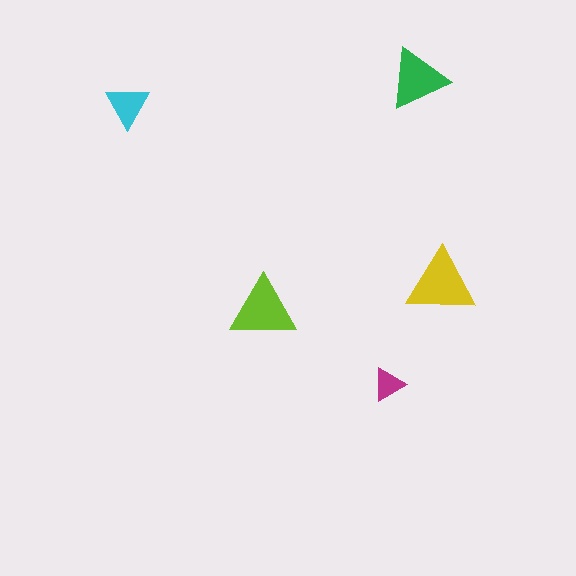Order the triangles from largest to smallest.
the yellow one, the lime one, the green one, the cyan one, the magenta one.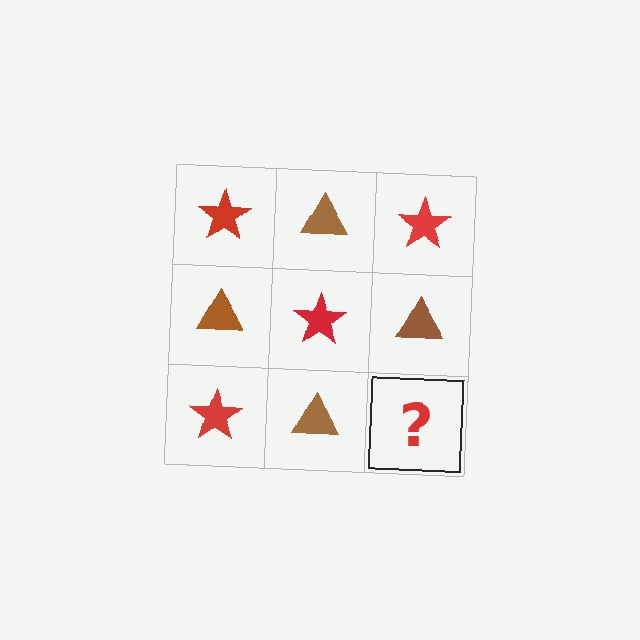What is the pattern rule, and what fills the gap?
The rule is that it alternates red star and brown triangle in a checkerboard pattern. The gap should be filled with a red star.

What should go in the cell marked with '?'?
The missing cell should contain a red star.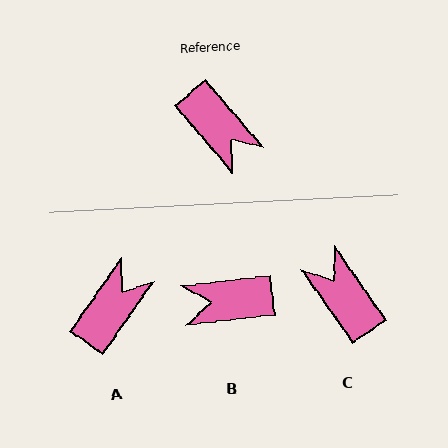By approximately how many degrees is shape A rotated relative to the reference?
Approximately 104 degrees counter-clockwise.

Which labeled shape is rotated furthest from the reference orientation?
C, about 174 degrees away.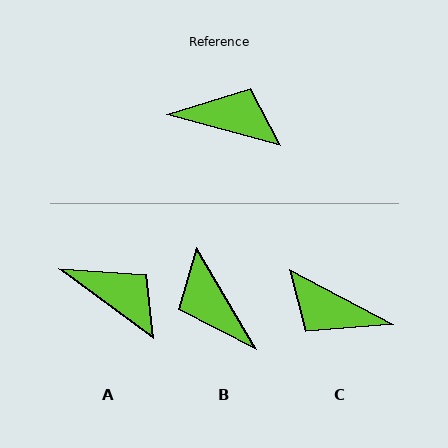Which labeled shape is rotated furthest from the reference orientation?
C, about 167 degrees away.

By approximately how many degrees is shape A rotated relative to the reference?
Approximately 21 degrees clockwise.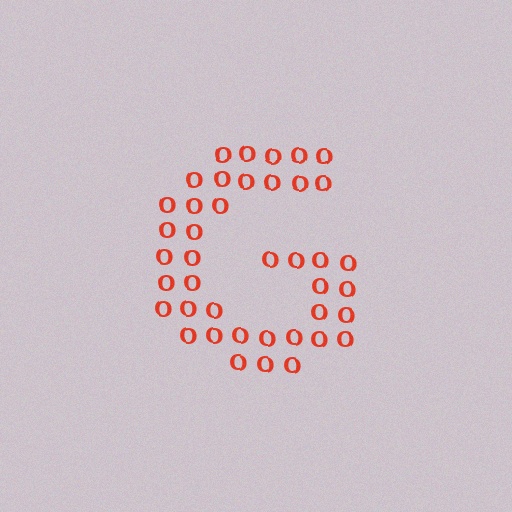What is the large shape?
The large shape is the letter G.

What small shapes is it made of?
It is made of small letter O's.